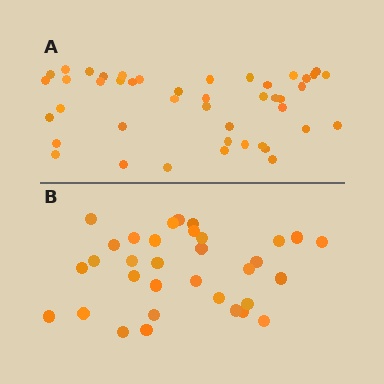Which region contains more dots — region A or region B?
Region A (the top region) has more dots.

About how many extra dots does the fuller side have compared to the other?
Region A has roughly 12 or so more dots than region B.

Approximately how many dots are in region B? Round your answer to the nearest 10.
About 30 dots. (The exact count is 33, which rounds to 30.)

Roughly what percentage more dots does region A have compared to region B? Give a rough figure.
About 35% more.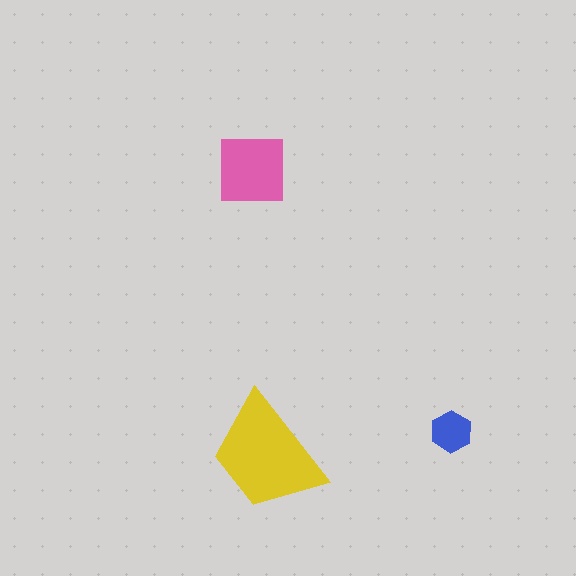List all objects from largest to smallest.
The yellow trapezoid, the pink square, the blue hexagon.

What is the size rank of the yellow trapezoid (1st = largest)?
1st.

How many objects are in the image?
There are 3 objects in the image.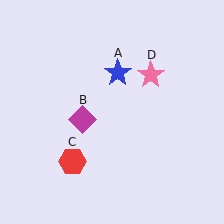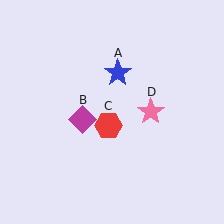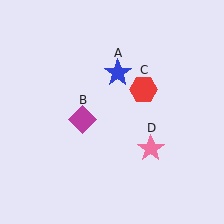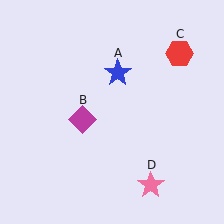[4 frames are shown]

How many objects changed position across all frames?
2 objects changed position: red hexagon (object C), pink star (object D).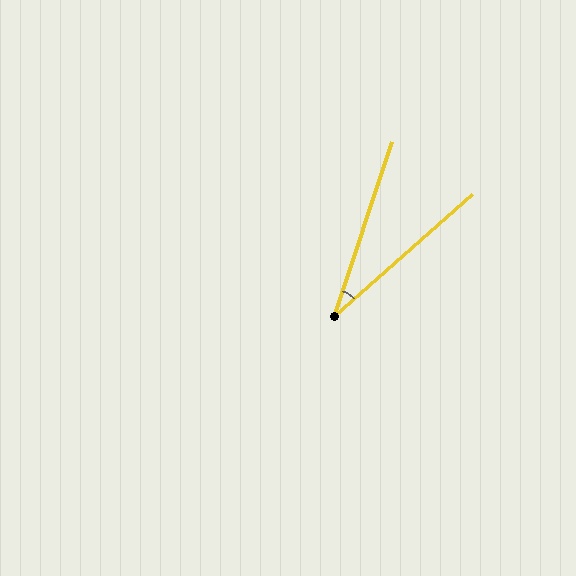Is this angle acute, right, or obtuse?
It is acute.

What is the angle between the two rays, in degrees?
Approximately 30 degrees.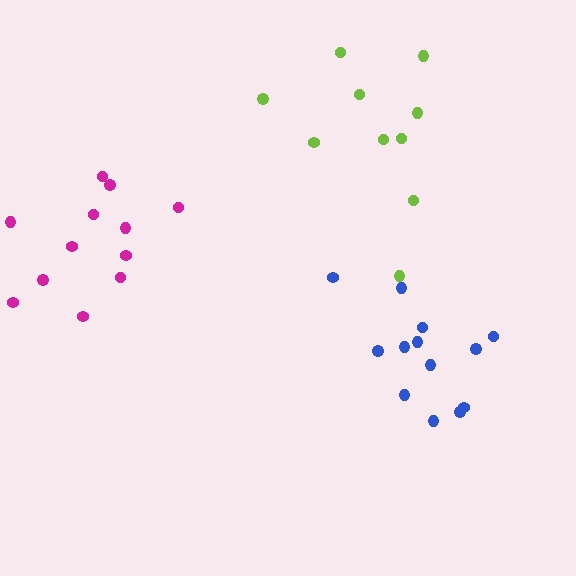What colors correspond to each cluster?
The clusters are colored: lime, blue, magenta.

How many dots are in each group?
Group 1: 10 dots, Group 2: 13 dots, Group 3: 12 dots (35 total).